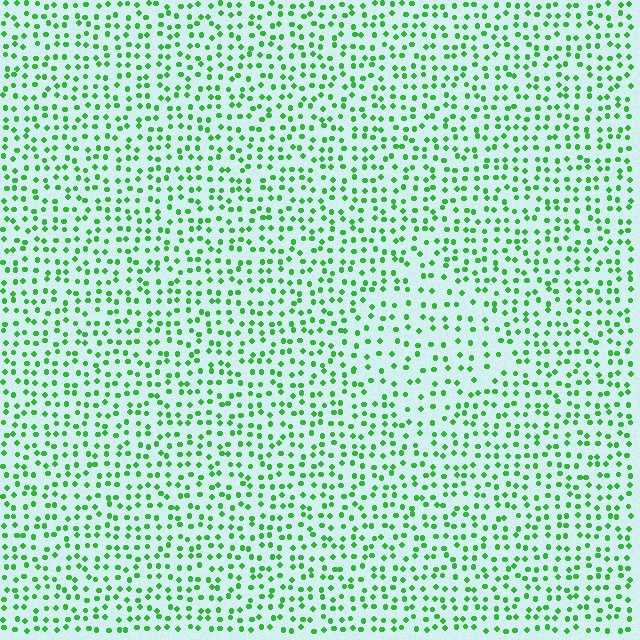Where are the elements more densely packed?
The elements are more densely packed outside the diamond boundary.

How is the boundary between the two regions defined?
The boundary is defined by a change in element density (approximately 1.6x ratio). All elements are the same color, size, and shape.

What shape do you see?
I see a diamond.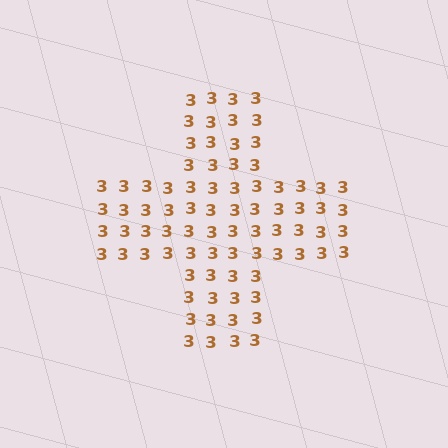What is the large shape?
The large shape is a cross.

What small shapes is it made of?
It is made of small digit 3's.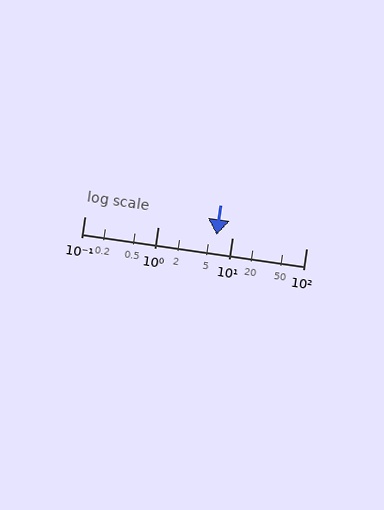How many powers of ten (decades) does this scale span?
The scale spans 3 decades, from 0.1 to 100.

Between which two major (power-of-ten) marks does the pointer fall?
The pointer is between 1 and 10.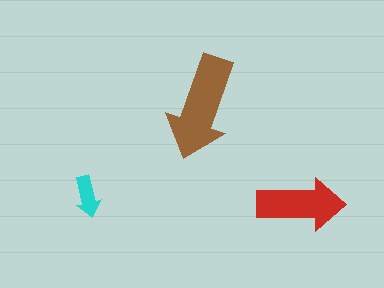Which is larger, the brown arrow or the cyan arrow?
The brown one.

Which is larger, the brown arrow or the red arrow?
The brown one.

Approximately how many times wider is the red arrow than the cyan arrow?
About 2 times wider.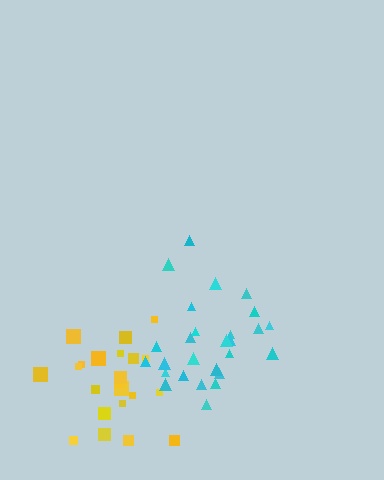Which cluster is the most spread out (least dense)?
Yellow.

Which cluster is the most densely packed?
Cyan.